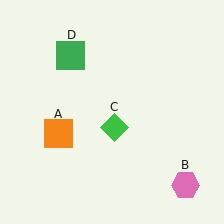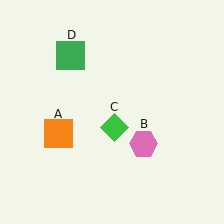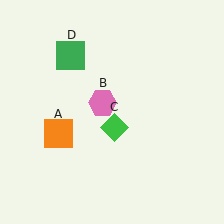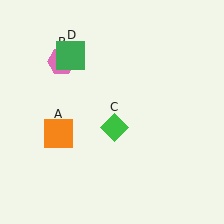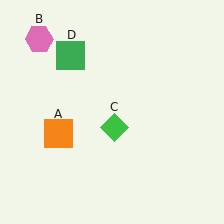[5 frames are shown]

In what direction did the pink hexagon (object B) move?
The pink hexagon (object B) moved up and to the left.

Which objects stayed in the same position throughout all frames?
Orange square (object A) and green diamond (object C) and green square (object D) remained stationary.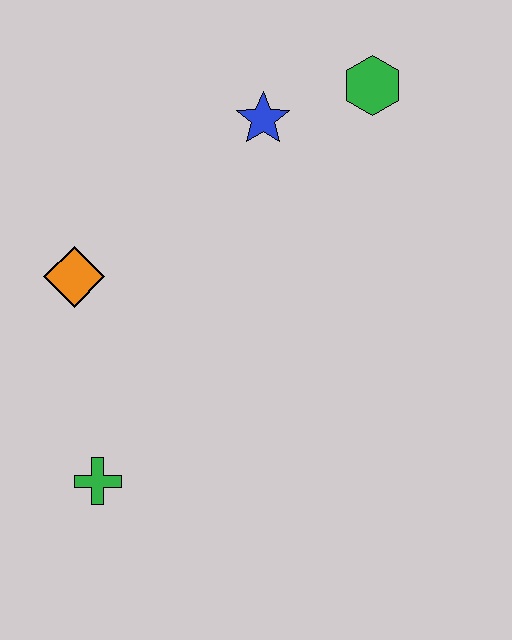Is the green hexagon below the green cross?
No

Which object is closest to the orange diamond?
The green cross is closest to the orange diamond.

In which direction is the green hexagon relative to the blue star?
The green hexagon is to the right of the blue star.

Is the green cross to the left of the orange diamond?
No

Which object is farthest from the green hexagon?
The green cross is farthest from the green hexagon.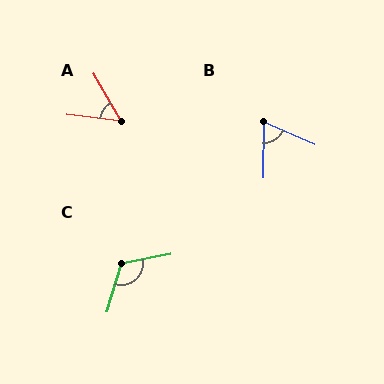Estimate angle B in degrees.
Approximately 67 degrees.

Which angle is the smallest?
A, at approximately 53 degrees.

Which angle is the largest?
C, at approximately 118 degrees.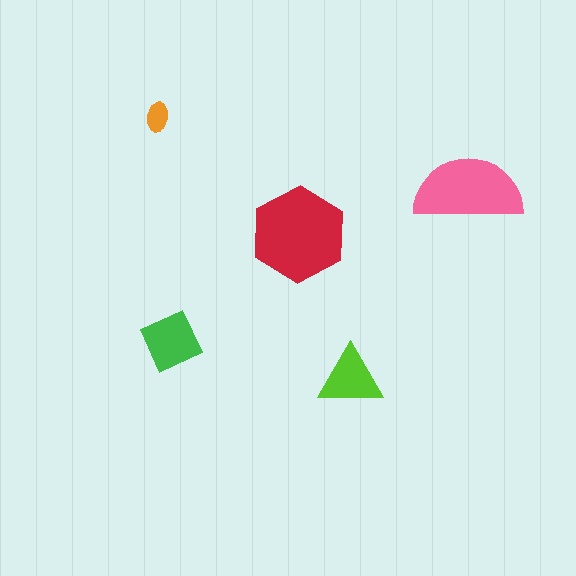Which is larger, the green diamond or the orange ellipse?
The green diamond.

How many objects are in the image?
There are 5 objects in the image.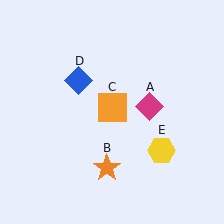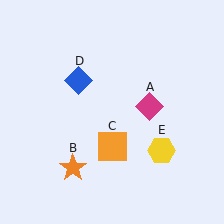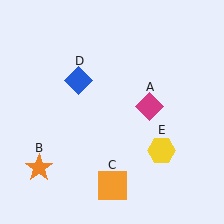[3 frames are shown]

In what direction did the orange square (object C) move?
The orange square (object C) moved down.